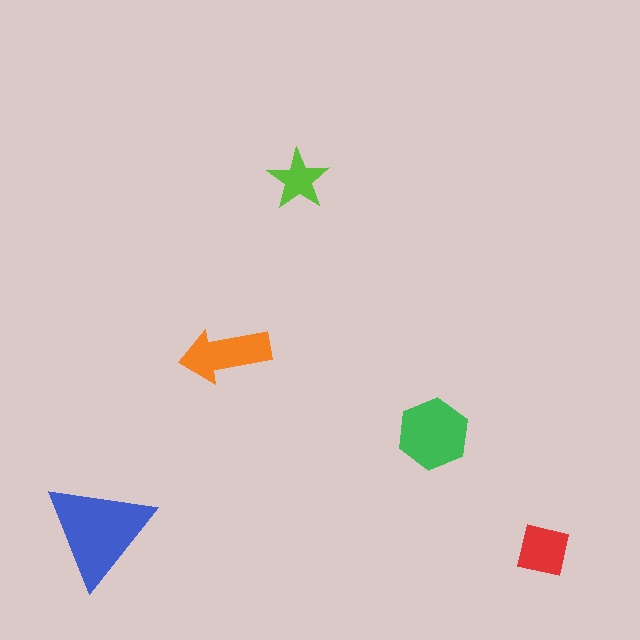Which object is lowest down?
The red square is bottommost.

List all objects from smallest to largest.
The lime star, the red square, the orange arrow, the green hexagon, the blue triangle.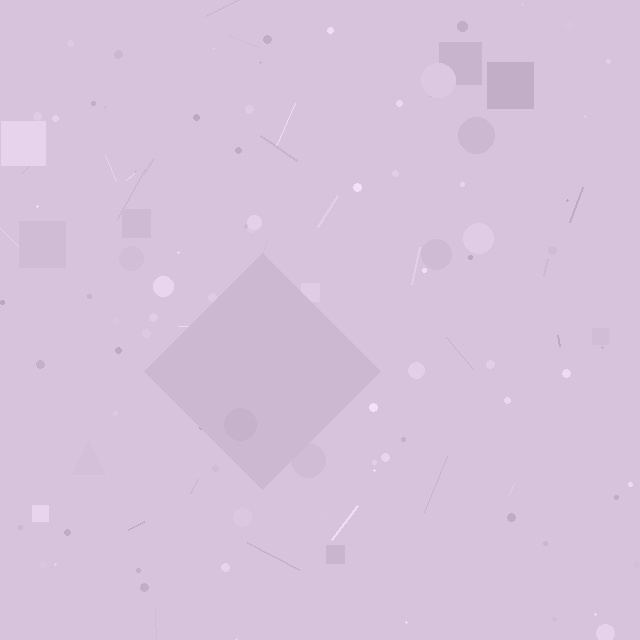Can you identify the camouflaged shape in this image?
The camouflaged shape is a diamond.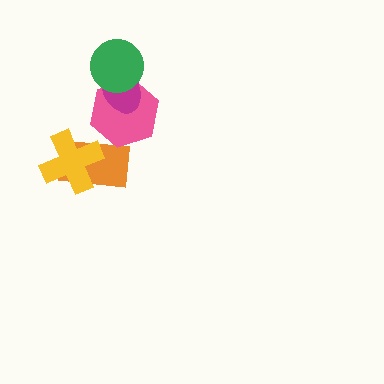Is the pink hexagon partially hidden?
Yes, it is partially covered by another shape.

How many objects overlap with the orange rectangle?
2 objects overlap with the orange rectangle.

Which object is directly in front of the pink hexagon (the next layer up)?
The magenta ellipse is directly in front of the pink hexagon.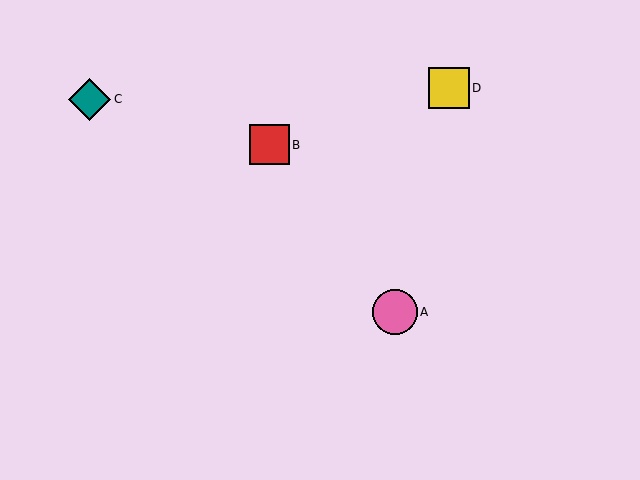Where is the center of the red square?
The center of the red square is at (269, 145).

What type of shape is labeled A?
Shape A is a pink circle.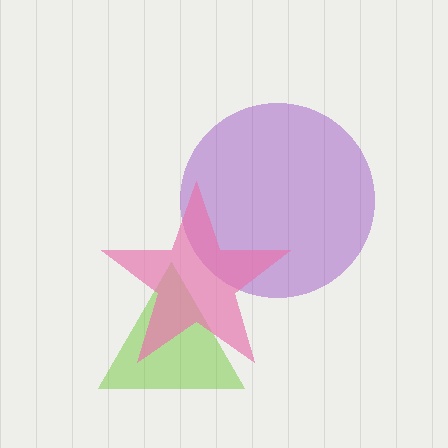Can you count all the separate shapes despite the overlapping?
Yes, there are 3 separate shapes.